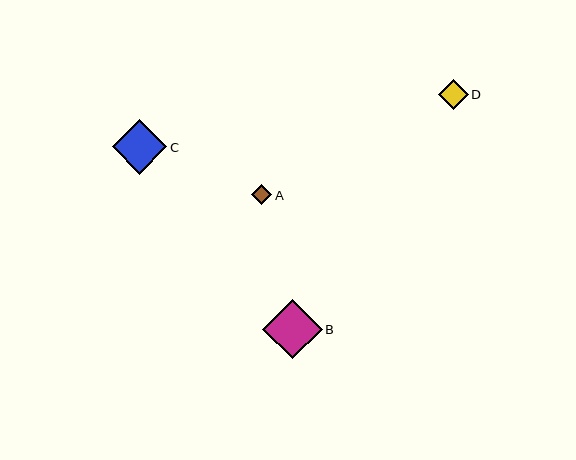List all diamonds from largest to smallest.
From largest to smallest: B, C, D, A.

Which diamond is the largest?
Diamond B is the largest with a size of approximately 59 pixels.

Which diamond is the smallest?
Diamond A is the smallest with a size of approximately 20 pixels.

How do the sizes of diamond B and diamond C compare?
Diamond B and diamond C are approximately the same size.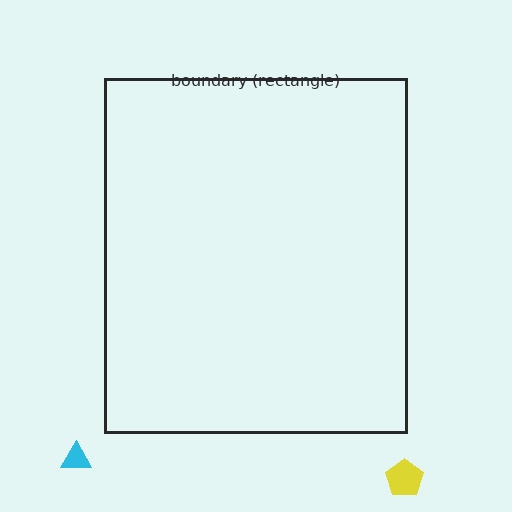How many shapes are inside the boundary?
0 inside, 2 outside.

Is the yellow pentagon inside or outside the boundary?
Outside.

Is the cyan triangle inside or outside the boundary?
Outside.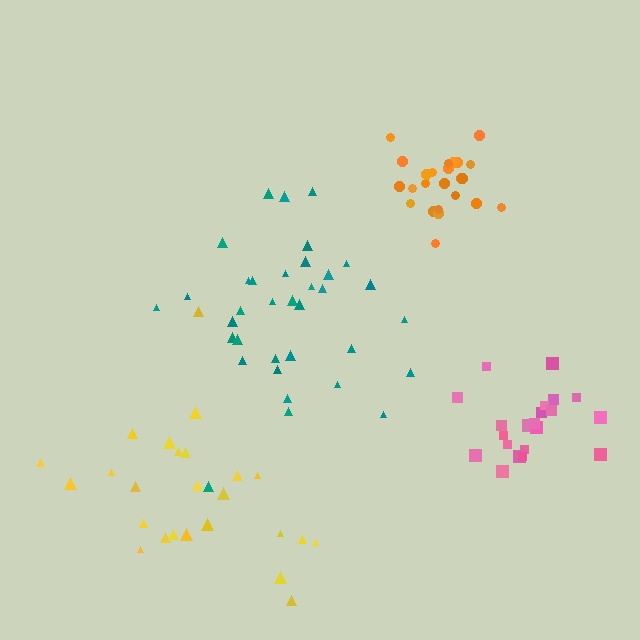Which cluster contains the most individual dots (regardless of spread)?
Teal (35).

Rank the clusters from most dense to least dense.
orange, pink, teal, yellow.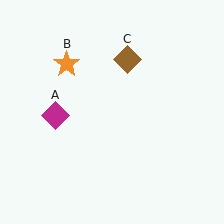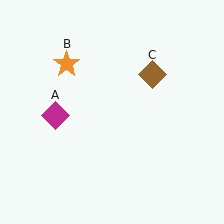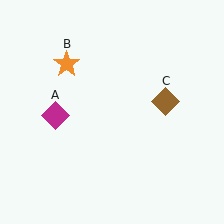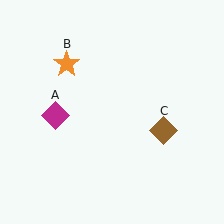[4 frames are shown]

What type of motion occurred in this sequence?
The brown diamond (object C) rotated clockwise around the center of the scene.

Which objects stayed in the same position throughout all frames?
Magenta diamond (object A) and orange star (object B) remained stationary.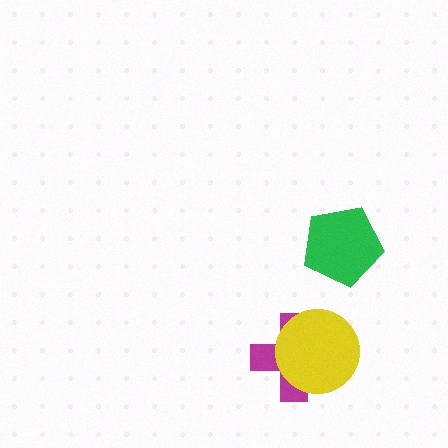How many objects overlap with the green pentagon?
0 objects overlap with the green pentagon.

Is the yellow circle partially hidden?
No, no other shape covers it.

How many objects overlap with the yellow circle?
1 object overlaps with the yellow circle.